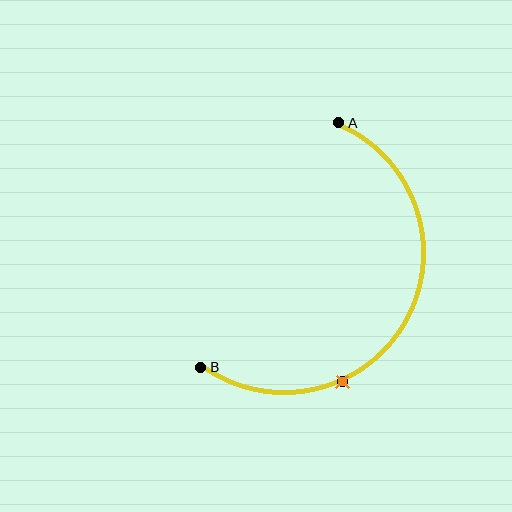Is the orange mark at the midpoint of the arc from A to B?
No. The orange mark lies on the arc but is closer to endpoint B. The arc midpoint would be at the point on the curve equidistant along the arc from both A and B.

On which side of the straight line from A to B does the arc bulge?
The arc bulges to the right of the straight line connecting A and B.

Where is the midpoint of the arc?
The arc midpoint is the point on the curve farthest from the straight line joining A and B. It sits to the right of that line.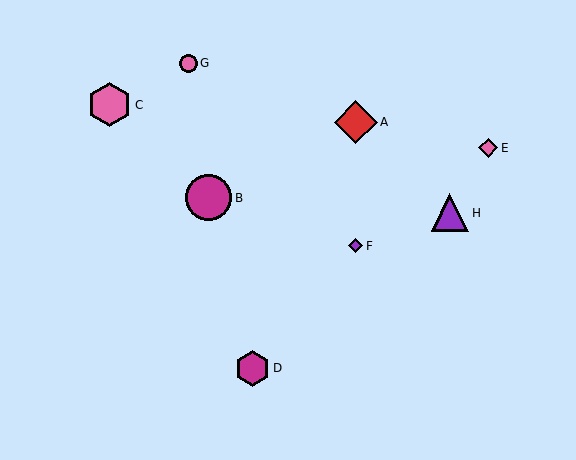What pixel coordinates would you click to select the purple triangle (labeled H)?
Click at (450, 213) to select the purple triangle H.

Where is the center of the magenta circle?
The center of the magenta circle is at (209, 198).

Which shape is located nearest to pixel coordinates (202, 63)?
The pink circle (labeled G) at (188, 63) is nearest to that location.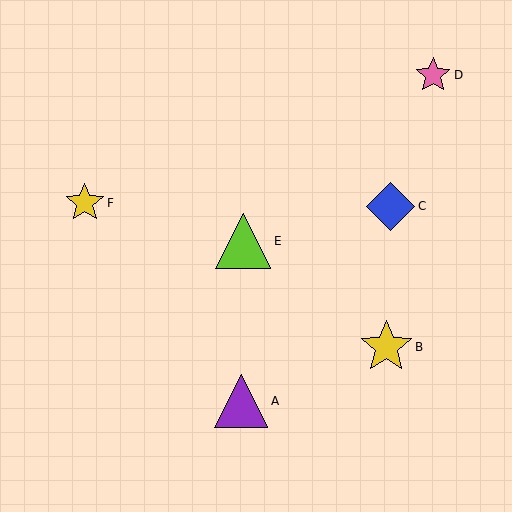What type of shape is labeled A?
Shape A is a purple triangle.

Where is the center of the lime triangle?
The center of the lime triangle is at (243, 241).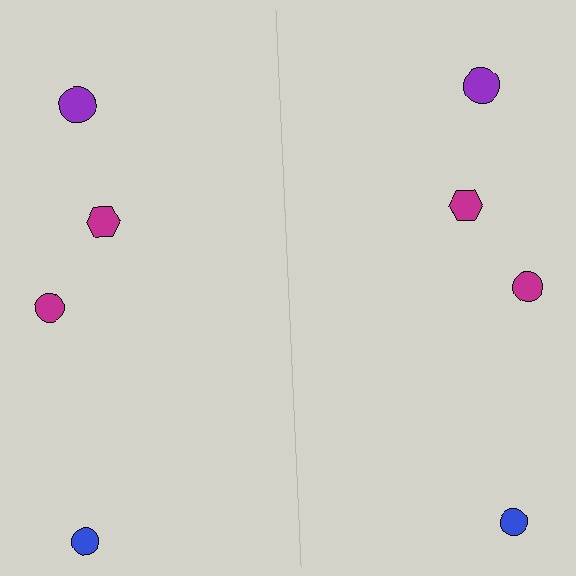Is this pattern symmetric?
Yes, this pattern has bilateral (reflection) symmetry.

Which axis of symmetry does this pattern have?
The pattern has a vertical axis of symmetry running through the center of the image.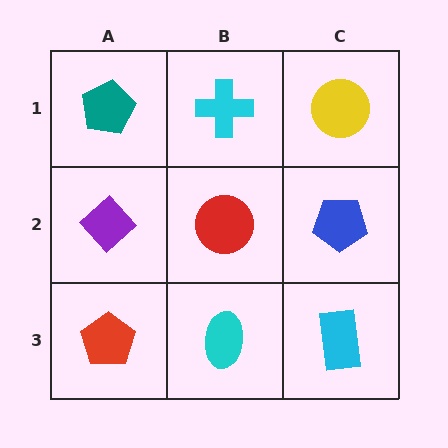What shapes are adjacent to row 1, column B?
A red circle (row 2, column B), a teal pentagon (row 1, column A), a yellow circle (row 1, column C).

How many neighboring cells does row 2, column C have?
3.